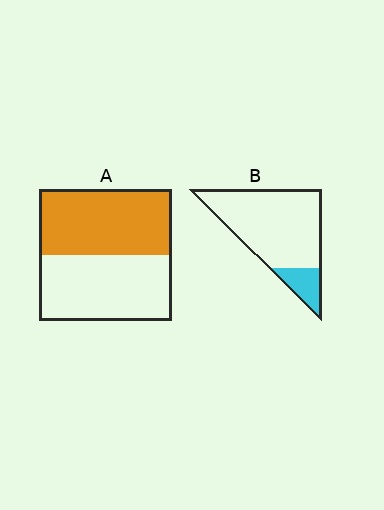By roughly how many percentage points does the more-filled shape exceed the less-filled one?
By roughly 35 percentage points (A over B).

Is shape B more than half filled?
No.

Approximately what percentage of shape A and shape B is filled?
A is approximately 50% and B is approximately 15%.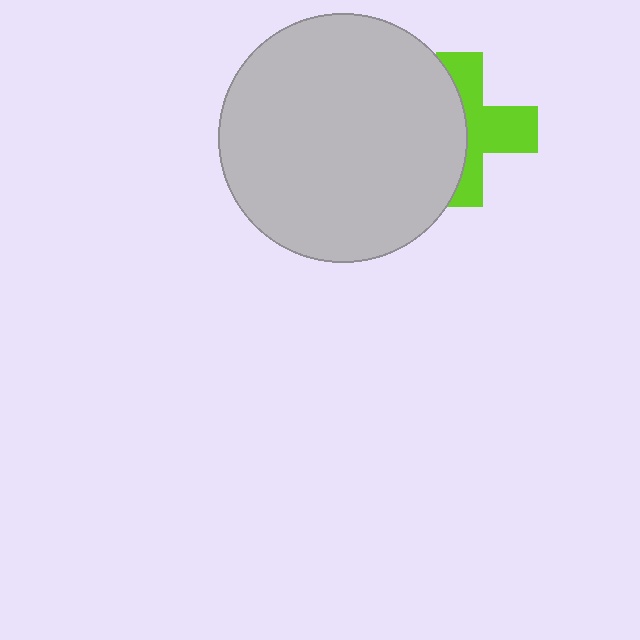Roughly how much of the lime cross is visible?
About half of it is visible (roughly 51%).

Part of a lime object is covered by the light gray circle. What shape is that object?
It is a cross.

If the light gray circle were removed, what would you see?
You would see the complete lime cross.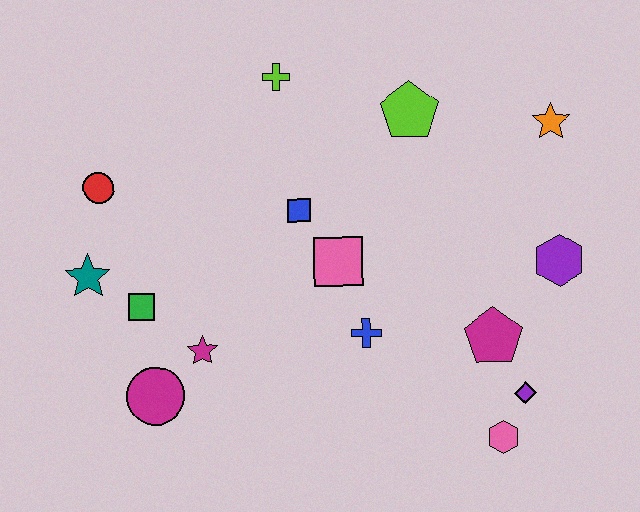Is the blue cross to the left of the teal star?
No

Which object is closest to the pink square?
The blue square is closest to the pink square.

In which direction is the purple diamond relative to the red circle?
The purple diamond is to the right of the red circle.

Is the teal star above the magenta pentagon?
Yes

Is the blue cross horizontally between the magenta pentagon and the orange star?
No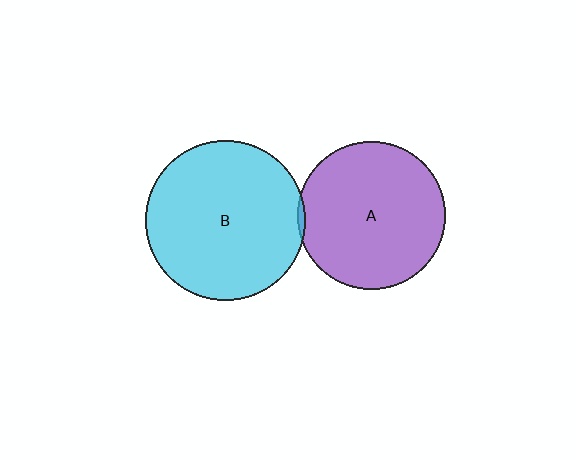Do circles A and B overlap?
Yes.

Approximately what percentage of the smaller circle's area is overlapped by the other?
Approximately 5%.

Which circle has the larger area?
Circle B (cyan).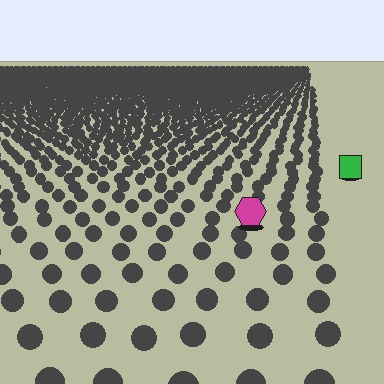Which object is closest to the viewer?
The magenta hexagon is closest. The texture marks near it are larger and more spread out.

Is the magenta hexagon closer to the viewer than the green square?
Yes. The magenta hexagon is closer — you can tell from the texture gradient: the ground texture is coarser near it.